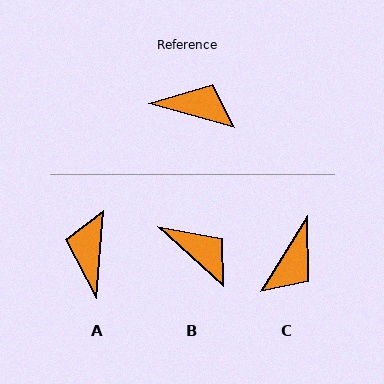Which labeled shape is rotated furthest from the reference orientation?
C, about 106 degrees away.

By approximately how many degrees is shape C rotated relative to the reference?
Approximately 106 degrees clockwise.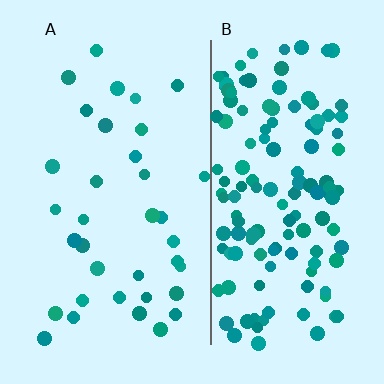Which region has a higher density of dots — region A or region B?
B (the right).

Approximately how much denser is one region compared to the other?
Approximately 4.0× — region B over region A.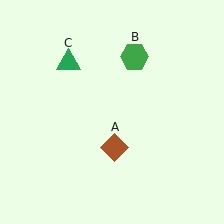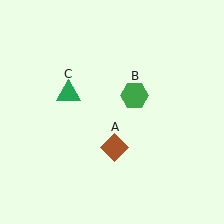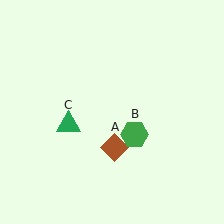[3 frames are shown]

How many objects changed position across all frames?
2 objects changed position: green hexagon (object B), green triangle (object C).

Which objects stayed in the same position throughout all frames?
Brown diamond (object A) remained stationary.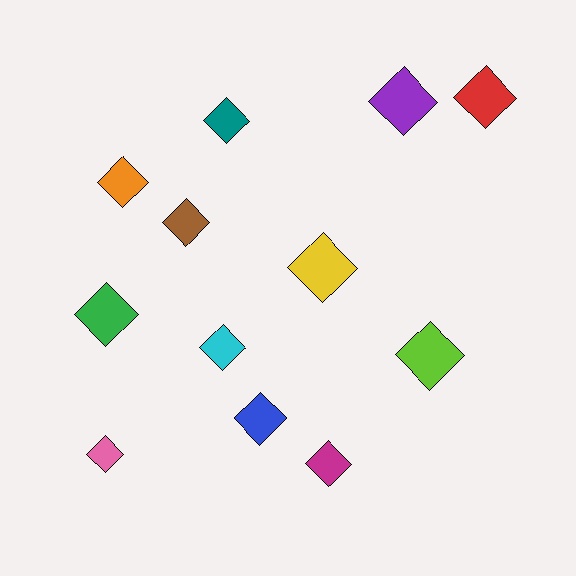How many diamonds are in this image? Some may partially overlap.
There are 12 diamonds.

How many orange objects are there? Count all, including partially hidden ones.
There is 1 orange object.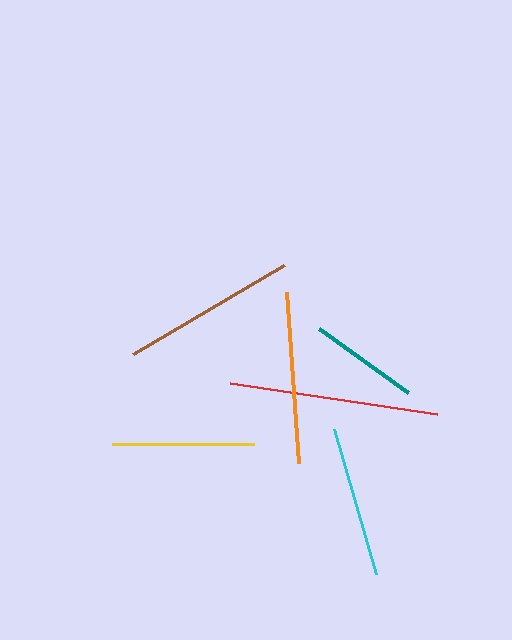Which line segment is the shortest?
The teal line is the shortest at approximately 109 pixels.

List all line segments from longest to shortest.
From longest to shortest: red, brown, orange, cyan, yellow, teal.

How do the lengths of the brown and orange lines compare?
The brown and orange lines are approximately the same length.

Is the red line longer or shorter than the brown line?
The red line is longer than the brown line.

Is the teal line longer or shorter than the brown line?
The brown line is longer than the teal line.